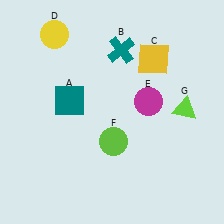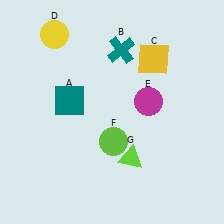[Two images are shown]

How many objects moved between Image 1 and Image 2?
1 object moved between the two images.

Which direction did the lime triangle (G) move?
The lime triangle (G) moved left.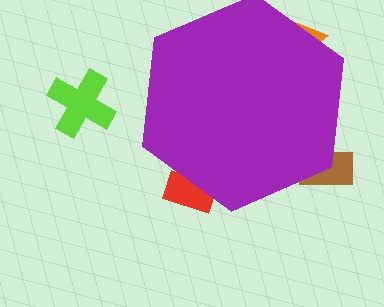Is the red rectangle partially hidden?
Yes, the red rectangle is partially hidden behind the purple hexagon.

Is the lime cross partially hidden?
No, the lime cross is fully visible.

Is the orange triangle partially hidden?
Yes, the orange triangle is partially hidden behind the purple hexagon.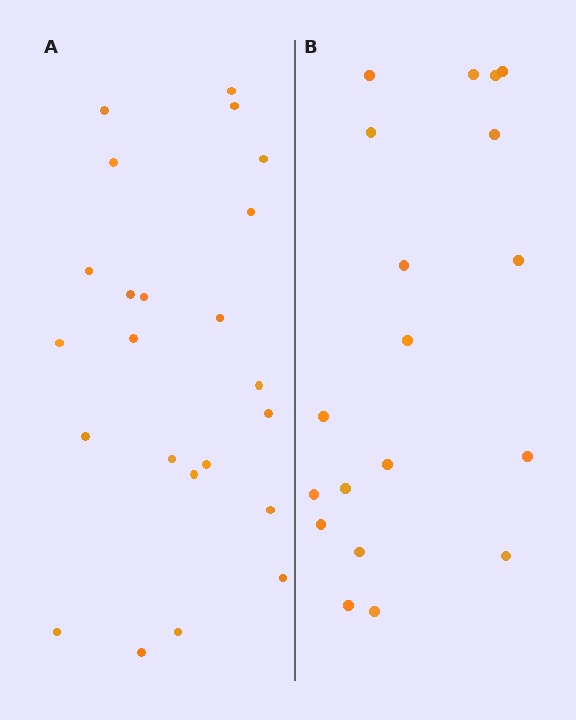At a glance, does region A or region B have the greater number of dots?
Region A (the left region) has more dots.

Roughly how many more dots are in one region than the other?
Region A has about 4 more dots than region B.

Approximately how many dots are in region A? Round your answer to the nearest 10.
About 20 dots. (The exact count is 23, which rounds to 20.)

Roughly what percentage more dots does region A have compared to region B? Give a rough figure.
About 20% more.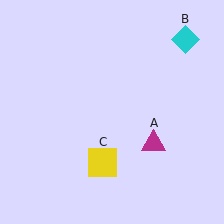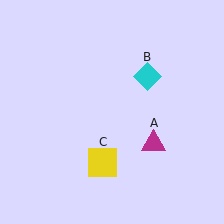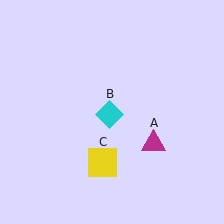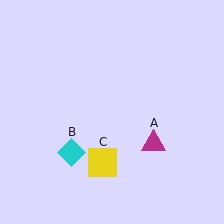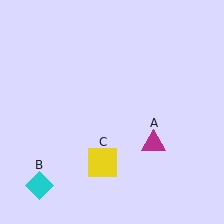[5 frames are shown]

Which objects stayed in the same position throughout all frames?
Magenta triangle (object A) and yellow square (object C) remained stationary.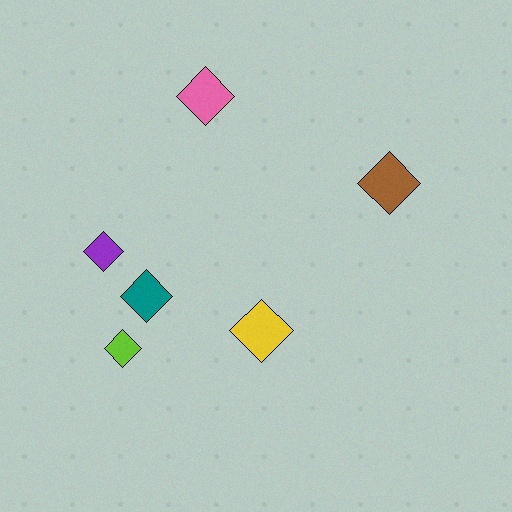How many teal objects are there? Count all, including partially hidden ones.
There is 1 teal object.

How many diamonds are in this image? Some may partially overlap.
There are 6 diamonds.